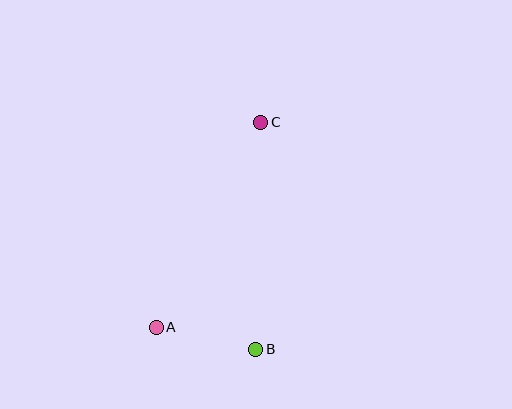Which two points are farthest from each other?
Points A and C are farthest from each other.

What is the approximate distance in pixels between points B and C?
The distance between B and C is approximately 227 pixels.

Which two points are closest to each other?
Points A and B are closest to each other.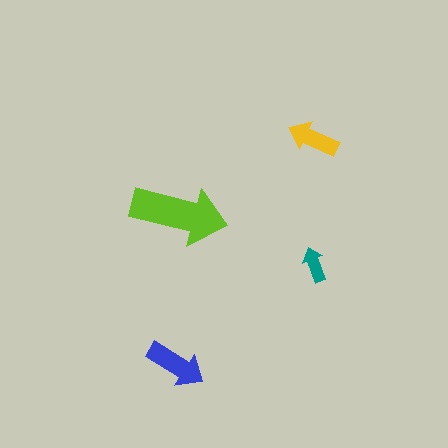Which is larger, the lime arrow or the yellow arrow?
The lime one.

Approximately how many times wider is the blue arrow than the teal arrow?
About 1.5 times wider.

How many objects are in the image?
There are 4 objects in the image.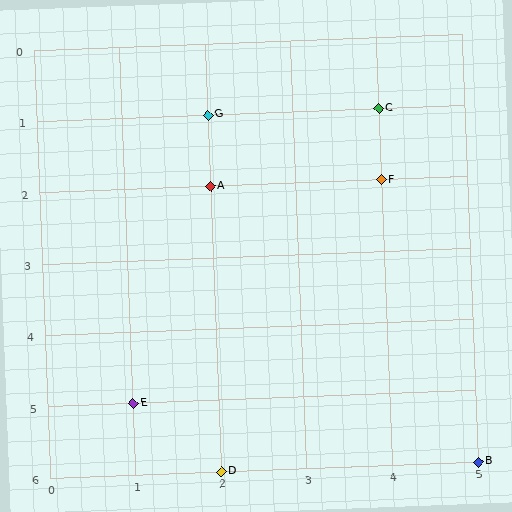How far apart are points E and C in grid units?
Points E and C are 3 columns and 4 rows apart (about 5.0 grid units diagonally).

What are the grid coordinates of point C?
Point C is at grid coordinates (4, 1).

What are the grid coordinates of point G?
Point G is at grid coordinates (2, 1).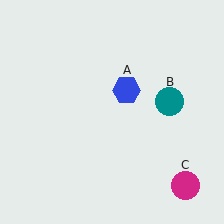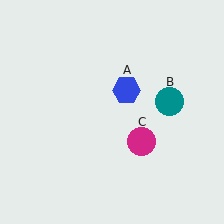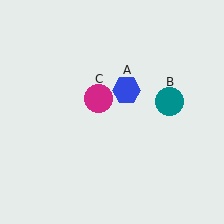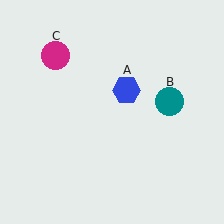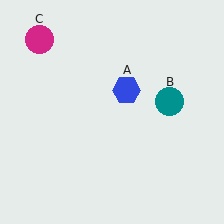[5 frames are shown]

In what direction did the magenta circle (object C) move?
The magenta circle (object C) moved up and to the left.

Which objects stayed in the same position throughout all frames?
Blue hexagon (object A) and teal circle (object B) remained stationary.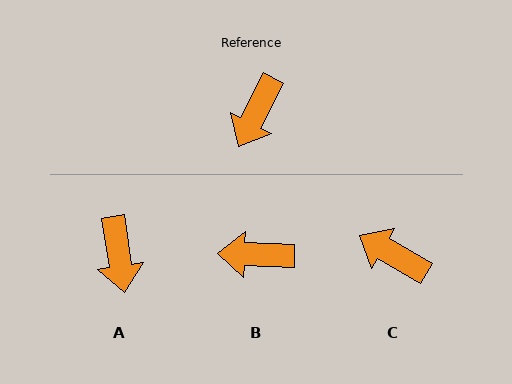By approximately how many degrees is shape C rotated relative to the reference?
Approximately 93 degrees clockwise.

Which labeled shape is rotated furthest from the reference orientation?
C, about 93 degrees away.